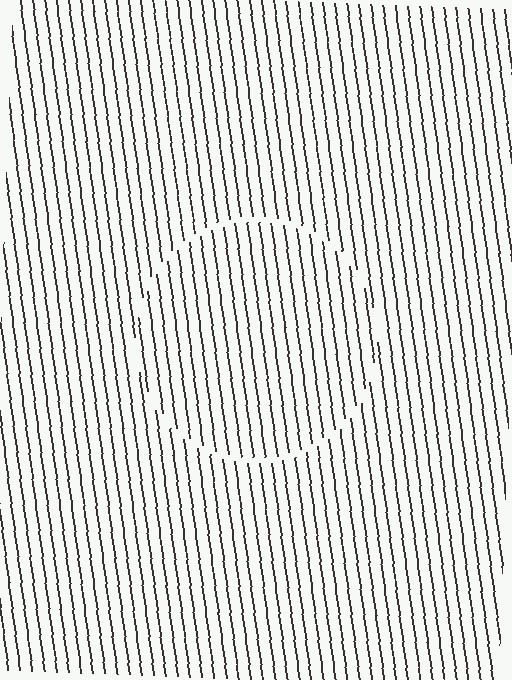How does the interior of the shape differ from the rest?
The interior of the shape contains the same grating, shifted by half a period — the contour is defined by the phase discontinuity where line-ends from the inner and outer gratings abut.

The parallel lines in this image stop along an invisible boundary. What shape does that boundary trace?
An illusory circle. The interior of the shape contains the same grating, shifted by half a period — the contour is defined by the phase discontinuity where line-ends from the inner and outer gratings abut.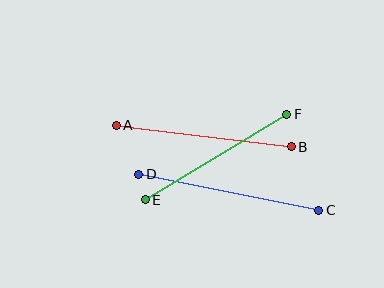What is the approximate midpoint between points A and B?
The midpoint is at approximately (204, 136) pixels.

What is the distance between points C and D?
The distance is approximately 184 pixels.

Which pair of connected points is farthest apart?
Points C and D are farthest apart.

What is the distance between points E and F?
The distance is approximately 166 pixels.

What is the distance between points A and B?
The distance is approximately 176 pixels.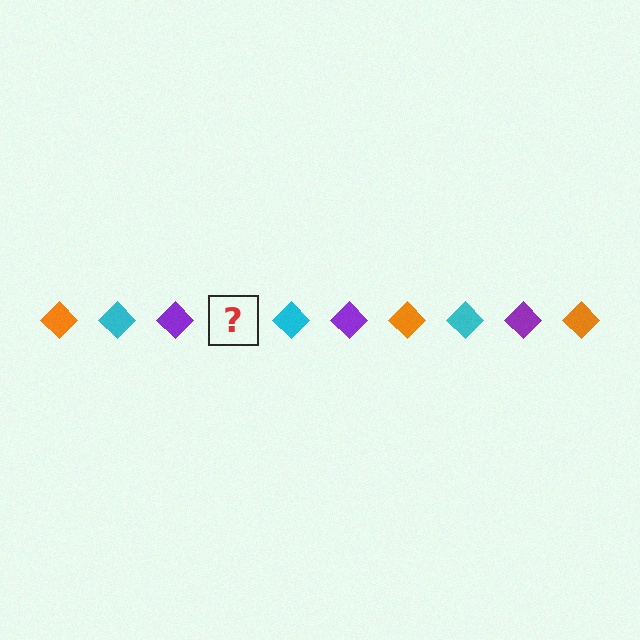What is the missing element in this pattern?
The missing element is an orange diamond.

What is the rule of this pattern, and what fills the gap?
The rule is that the pattern cycles through orange, cyan, purple diamonds. The gap should be filled with an orange diamond.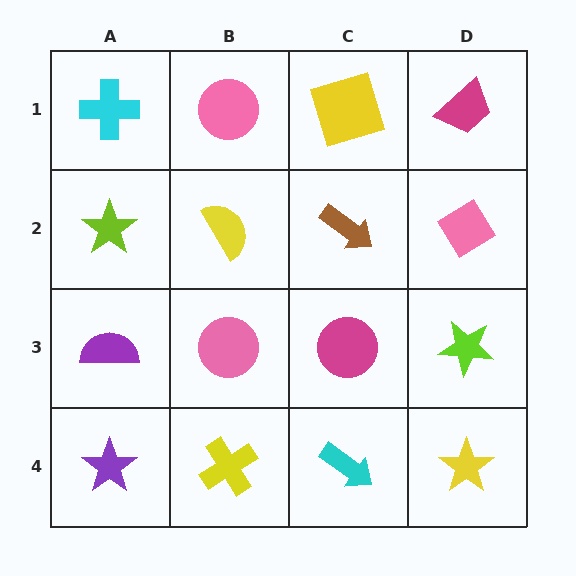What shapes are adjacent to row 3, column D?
A pink diamond (row 2, column D), a yellow star (row 4, column D), a magenta circle (row 3, column C).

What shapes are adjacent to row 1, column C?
A brown arrow (row 2, column C), a pink circle (row 1, column B), a magenta trapezoid (row 1, column D).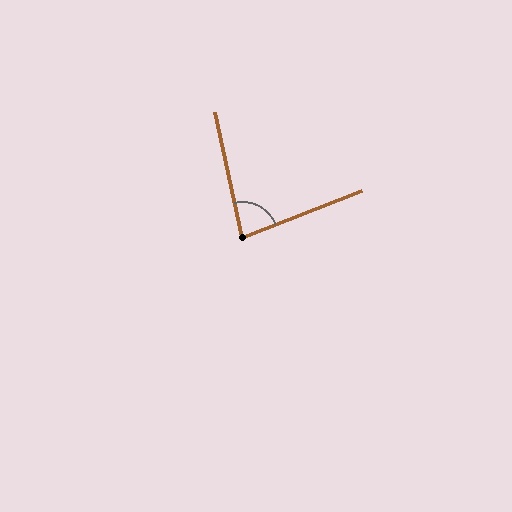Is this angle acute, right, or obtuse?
It is acute.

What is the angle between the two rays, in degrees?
Approximately 81 degrees.